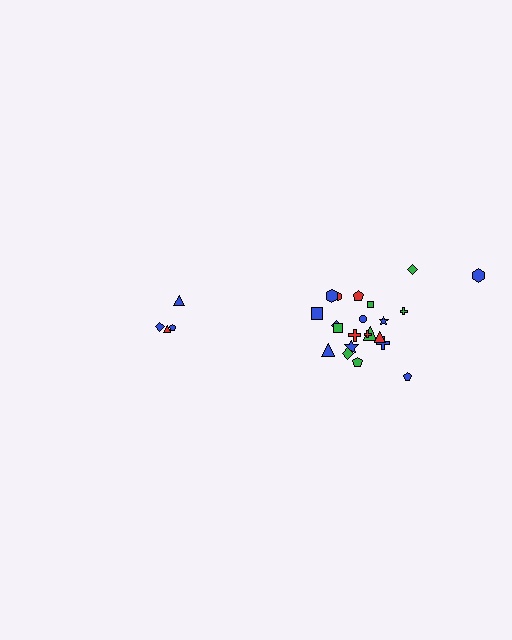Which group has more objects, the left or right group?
The right group.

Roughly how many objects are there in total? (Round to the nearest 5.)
Roughly 25 objects in total.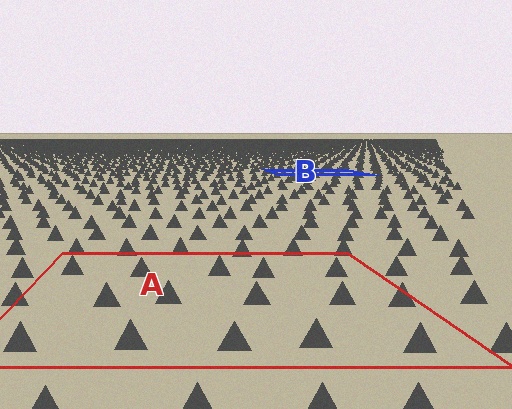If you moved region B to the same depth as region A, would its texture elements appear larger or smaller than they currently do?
They would appear larger. At a closer depth, the same texture elements are projected at a bigger on-screen size.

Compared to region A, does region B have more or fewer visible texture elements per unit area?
Region B has more texture elements per unit area — they are packed more densely because it is farther away.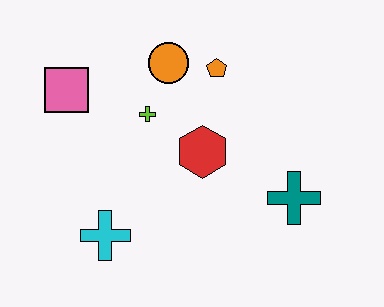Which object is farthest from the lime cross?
The teal cross is farthest from the lime cross.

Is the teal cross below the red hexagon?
Yes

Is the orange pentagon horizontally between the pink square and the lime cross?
No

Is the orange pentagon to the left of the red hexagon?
No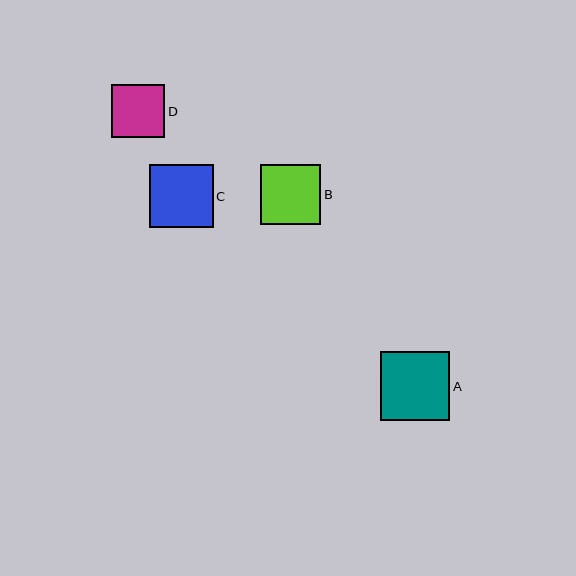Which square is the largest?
Square A is the largest with a size of approximately 69 pixels.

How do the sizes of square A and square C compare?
Square A and square C are approximately the same size.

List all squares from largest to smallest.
From largest to smallest: A, C, B, D.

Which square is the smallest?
Square D is the smallest with a size of approximately 53 pixels.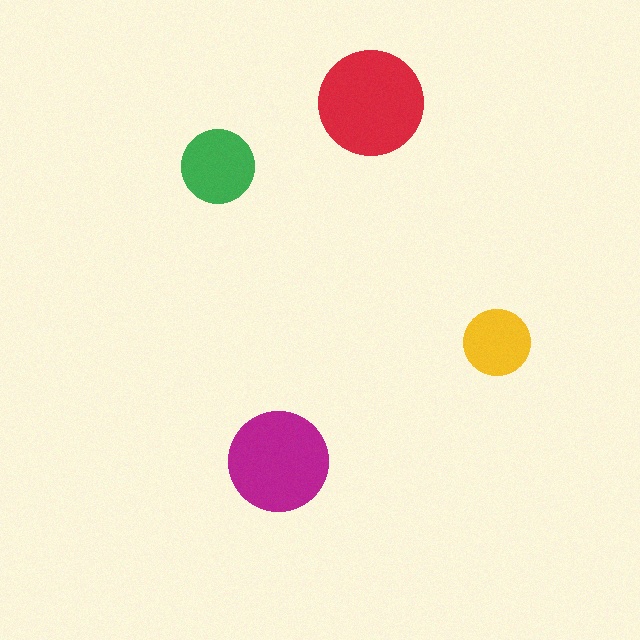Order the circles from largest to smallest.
the red one, the magenta one, the green one, the yellow one.